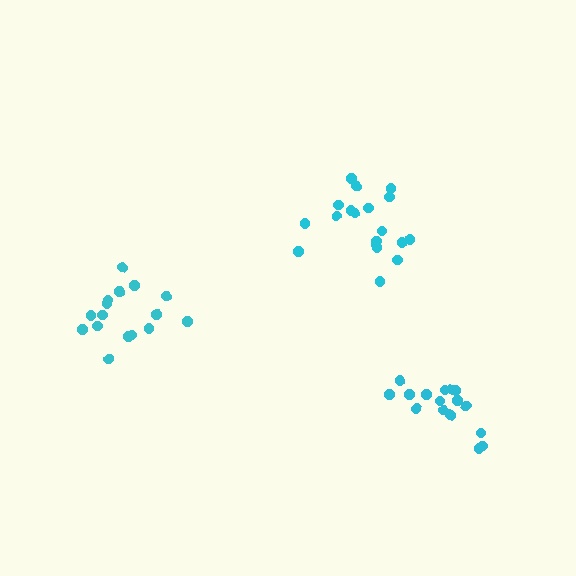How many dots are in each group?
Group 1: 19 dots, Group 2: 16 dots, Group 3: 16 dots (51 total).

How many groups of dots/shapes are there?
There are 3 groups.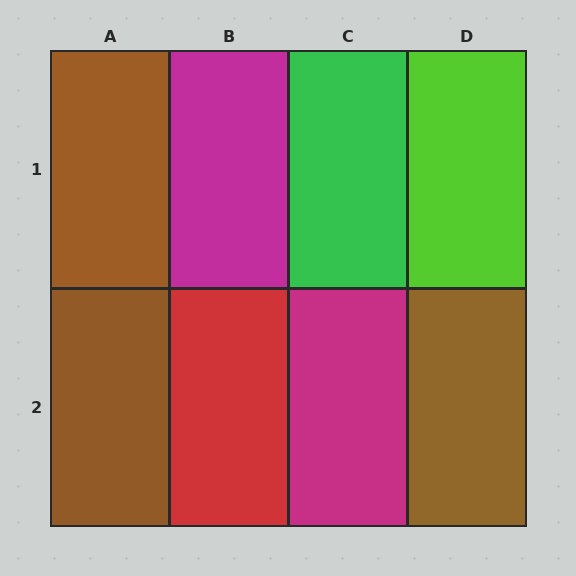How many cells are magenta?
2 cells are magenta.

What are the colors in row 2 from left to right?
Brown, red, magenta, brown.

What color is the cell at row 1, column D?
Lime.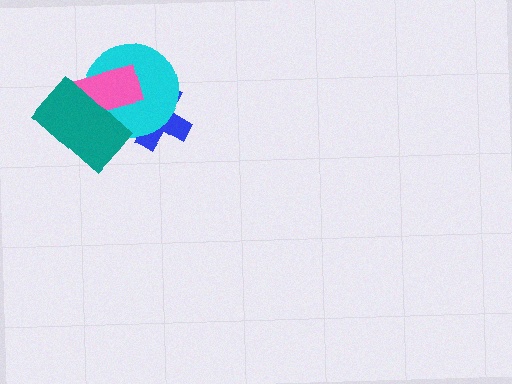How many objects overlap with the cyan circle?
3 objects overlap with the cyan circle.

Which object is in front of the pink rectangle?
The teal rectangle is in front of the pink rectangle.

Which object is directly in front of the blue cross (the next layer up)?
The cyan circle is directly in front of the blue cross.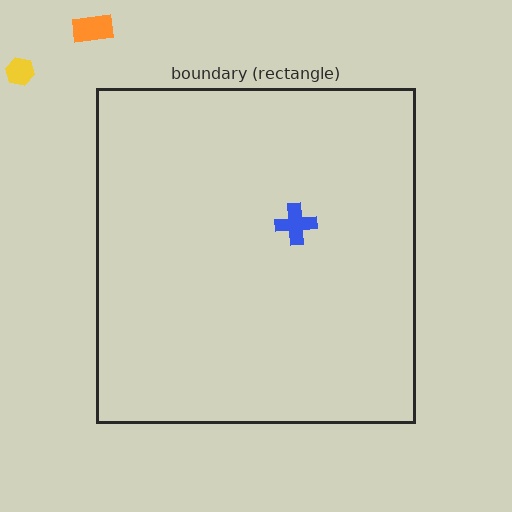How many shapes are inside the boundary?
1 inside, 2 outside.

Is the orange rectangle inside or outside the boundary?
Outside.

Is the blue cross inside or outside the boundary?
Inside.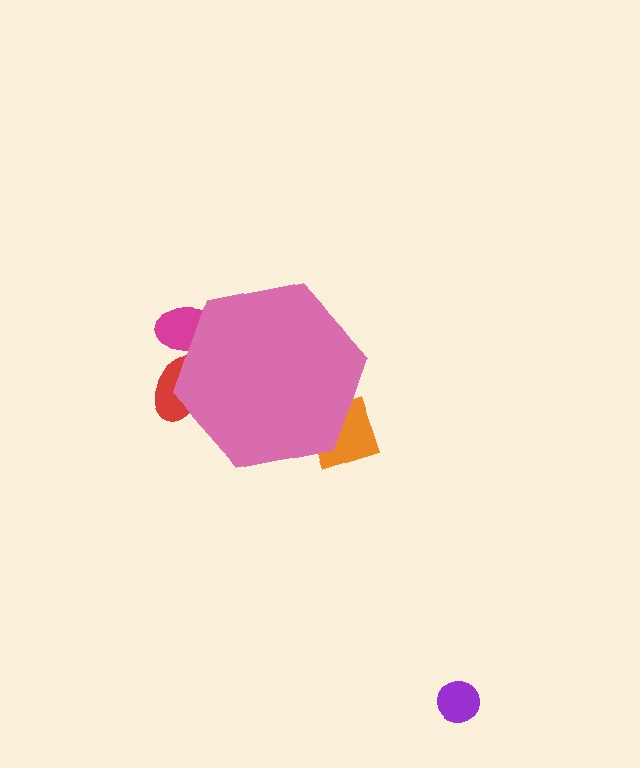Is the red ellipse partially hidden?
Yes, the red ellipse is partially hidden behind the pink hexagon.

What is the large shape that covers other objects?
A pink hexagon.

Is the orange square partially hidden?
Yes, the orange square is partially hidden behind the pink hexagon.